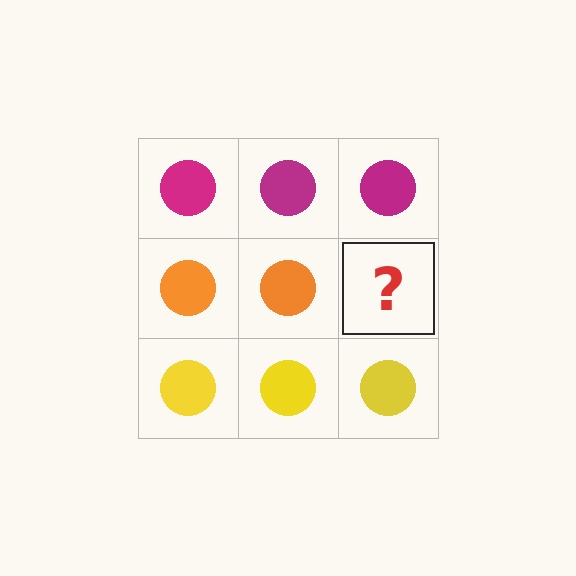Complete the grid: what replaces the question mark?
The question mark should be replaced with an orange circle.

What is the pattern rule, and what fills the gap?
The rule is that each row has a consistent color. The gap should be filled with an orange circle.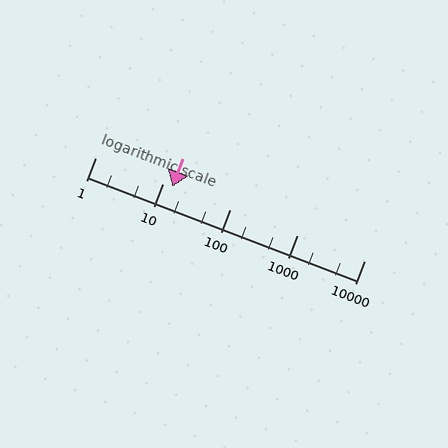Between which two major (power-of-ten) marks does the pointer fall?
The pointer is between 10 and 100.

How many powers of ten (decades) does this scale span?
The scale spans 4 decades, from 1 to 10000.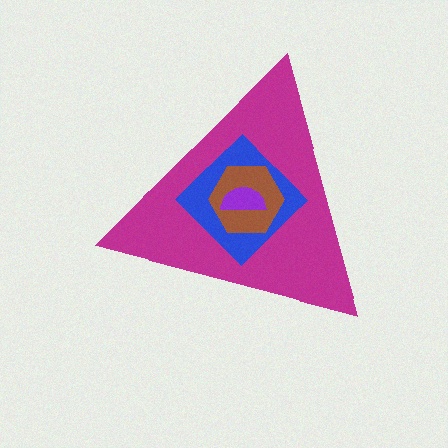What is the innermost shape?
The purple semicircle.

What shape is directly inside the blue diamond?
The brown hexagon.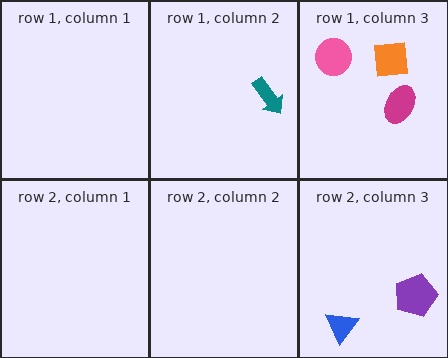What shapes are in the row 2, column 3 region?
The blue triangle, the purple pentagon.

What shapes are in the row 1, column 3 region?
The orange square, the magenta ellipse, the pink circle.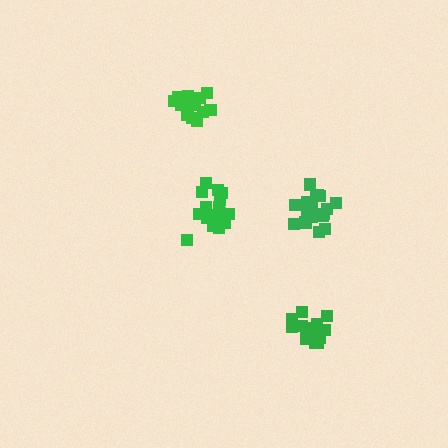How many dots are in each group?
Group 1: 14 dots, Group 2: 14 dots, Group 3: 18 dots, Group 4: 18 dots (64 total).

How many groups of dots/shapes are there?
There are 4 groups.